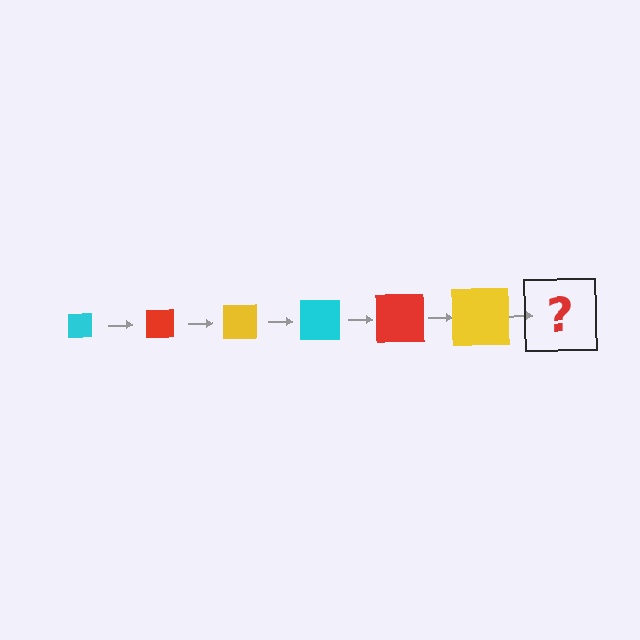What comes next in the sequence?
The next element should be a cyan square, larger than the previous one.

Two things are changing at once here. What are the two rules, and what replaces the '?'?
The two rules are that the square grows larger each step and the color cycles through cyan, red, and yellow. The '?' should be a cyan square, larger than the previous one.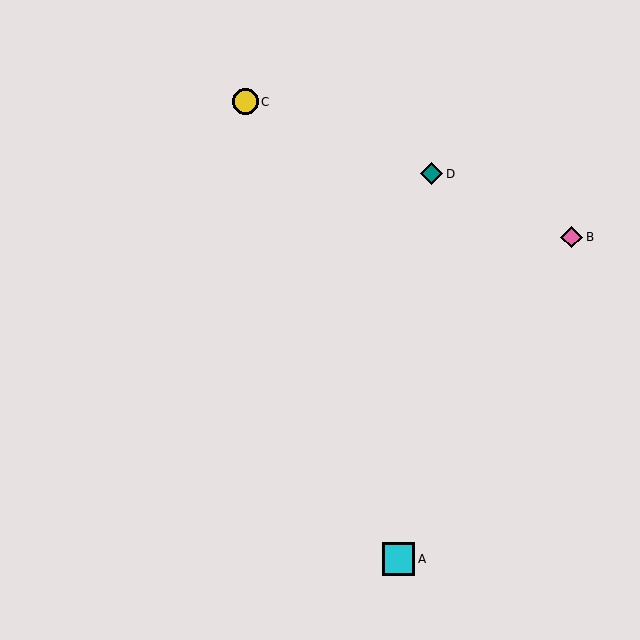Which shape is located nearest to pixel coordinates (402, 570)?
The cyan square (labeled A) at (399, 559) is nearest to that location.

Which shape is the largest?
The cyan square (labeled A) is the largest.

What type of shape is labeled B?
Shape B is a pink diamond.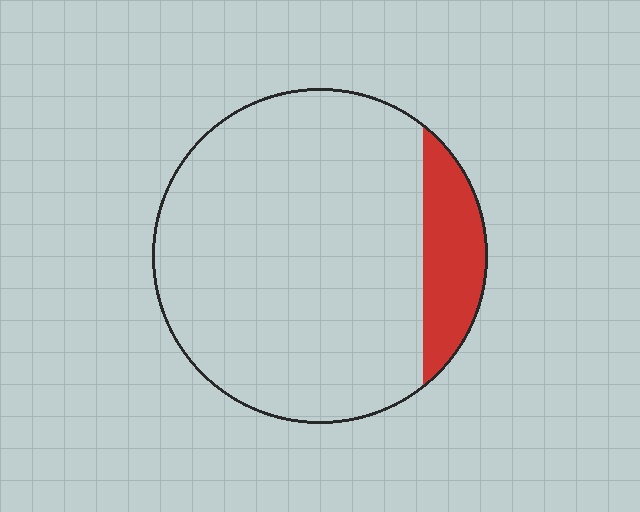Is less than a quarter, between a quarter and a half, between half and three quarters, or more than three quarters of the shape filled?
Less than a quarter.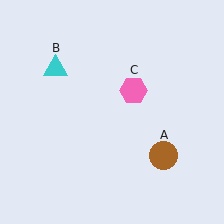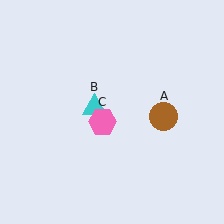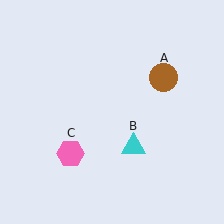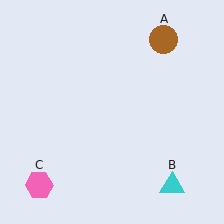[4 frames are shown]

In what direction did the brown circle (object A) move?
The brown circle (object A) moved up.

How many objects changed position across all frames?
3 objects changed position: brown circle (object A), cyan triangle (object B), pink hexagon (object C).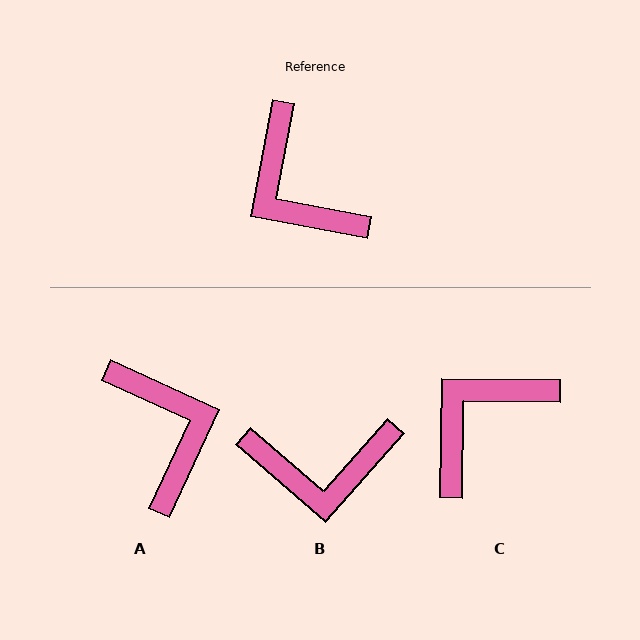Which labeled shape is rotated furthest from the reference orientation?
A, about 166 degrees away.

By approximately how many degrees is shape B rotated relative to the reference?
Approximately 60 degrees counter-clockwise.